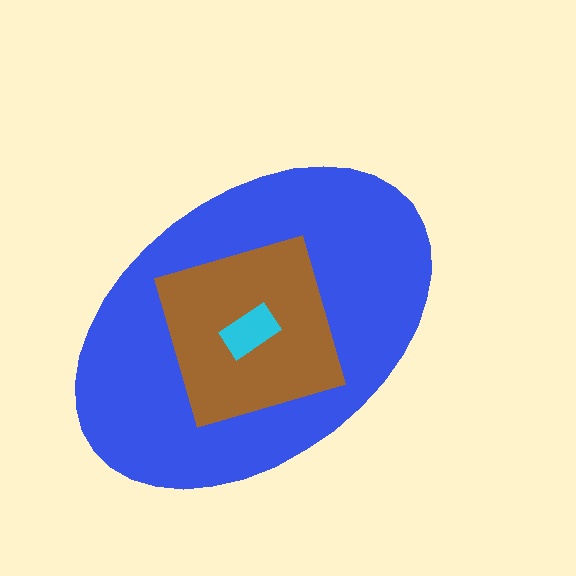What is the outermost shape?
The blue ellipse.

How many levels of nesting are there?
3.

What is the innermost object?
The cyan rectangle.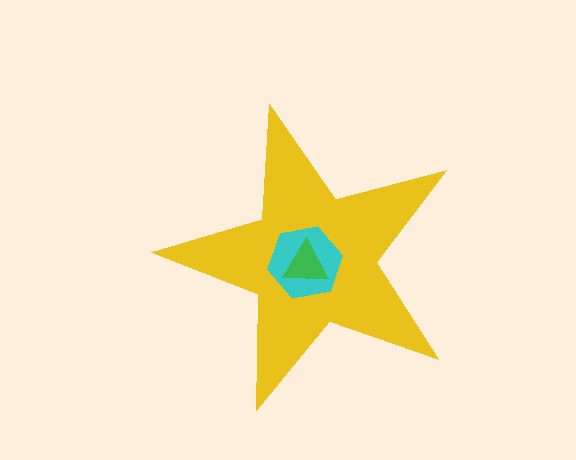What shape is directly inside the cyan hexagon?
The green triangle.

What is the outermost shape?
The yellow star.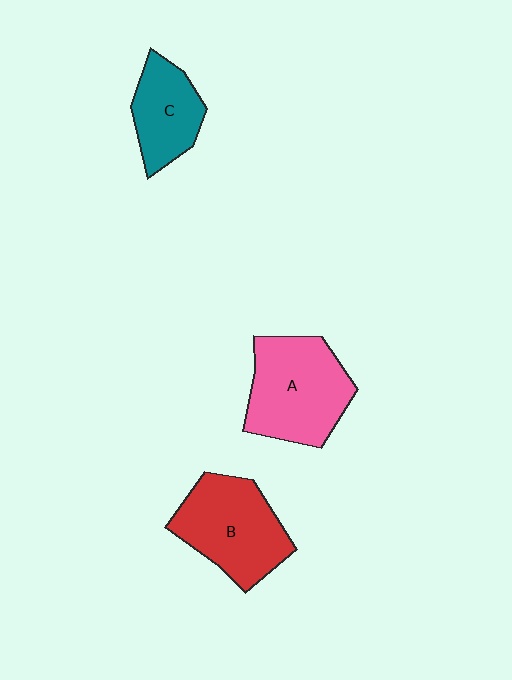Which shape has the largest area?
Shape A (pink).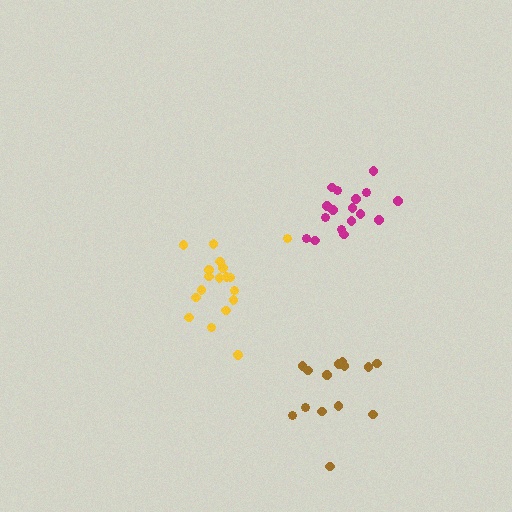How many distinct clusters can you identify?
There are 3 distinct clusters.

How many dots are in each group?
Group 1: 18 dots, Group 2: 17 dots, Group 3: 14 dots (49 total).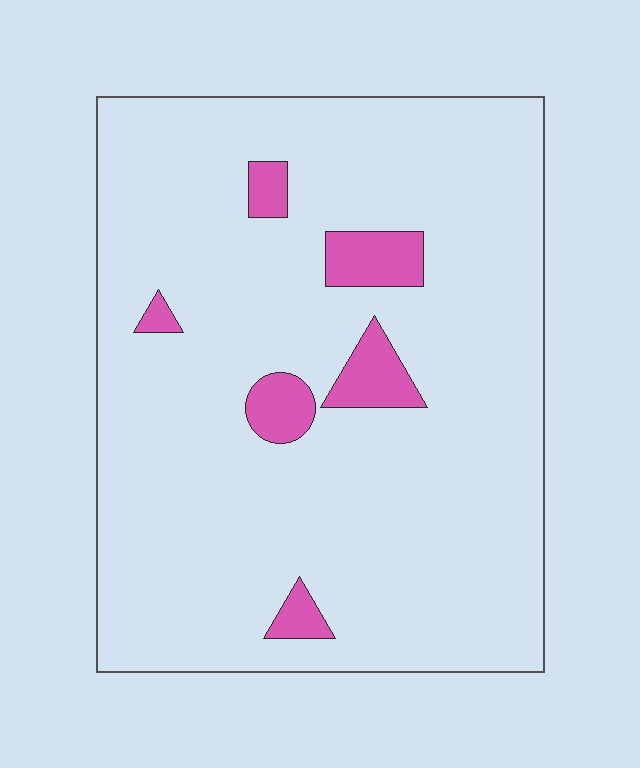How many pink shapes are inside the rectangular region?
6.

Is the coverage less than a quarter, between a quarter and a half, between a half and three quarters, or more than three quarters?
Less than a quarter.